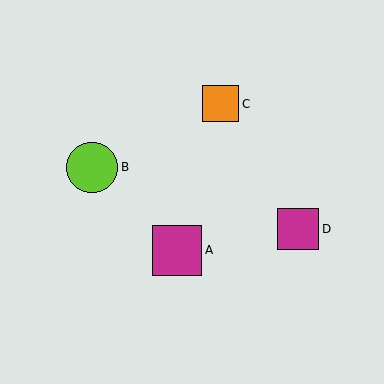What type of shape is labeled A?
Shape A is a magenta square.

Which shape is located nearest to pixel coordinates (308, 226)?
The magenta square (labeled D) at (298, 229) is nearest to that location.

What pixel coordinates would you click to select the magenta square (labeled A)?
Click at (177, 250) to select the magenta square A.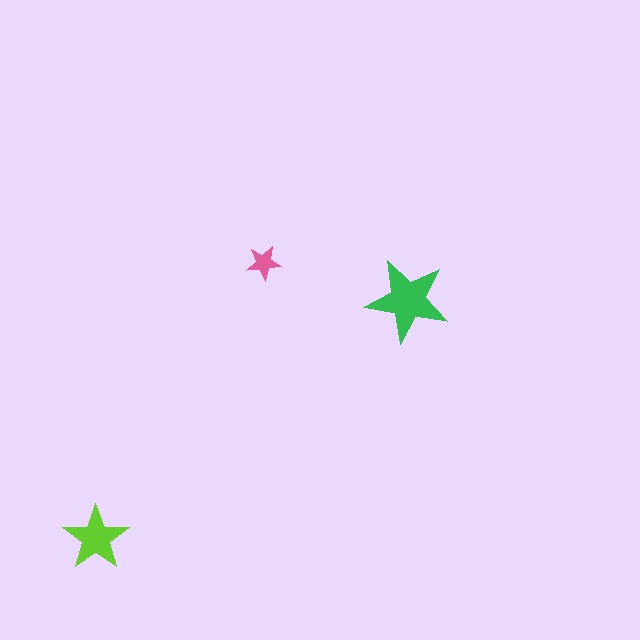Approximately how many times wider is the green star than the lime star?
About 1.5 times wider.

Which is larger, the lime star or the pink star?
The lime one.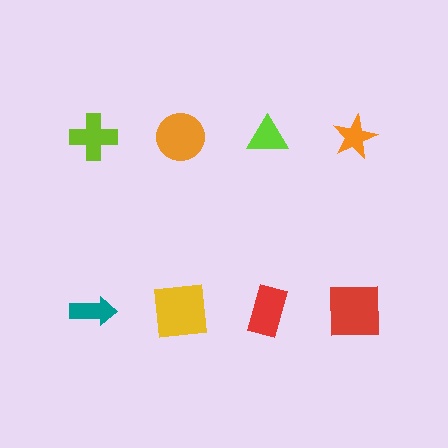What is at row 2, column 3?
A red rectangle.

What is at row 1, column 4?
An orange star.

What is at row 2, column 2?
A yellow square.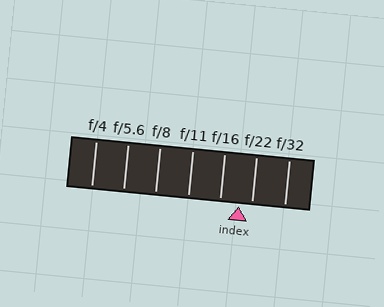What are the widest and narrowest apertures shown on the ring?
The widest aperture shown is f/4 and the narrowest is f/32.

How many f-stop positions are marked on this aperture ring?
There are 7 f-stop positions marked.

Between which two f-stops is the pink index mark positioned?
The index mark is between f/16 and f/22.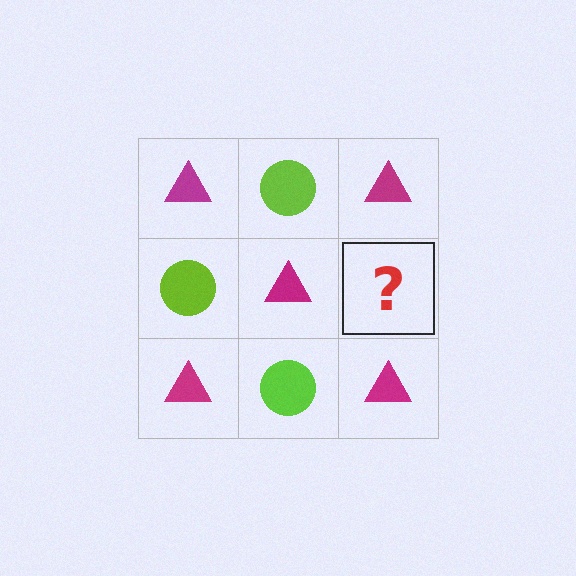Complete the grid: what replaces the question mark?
The question mark should be replaced with a lime circle.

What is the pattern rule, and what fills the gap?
The rule is that it alternates magenta triangle and lime circle in a checkerboard pattern. The gap should be filled with a lime circle.